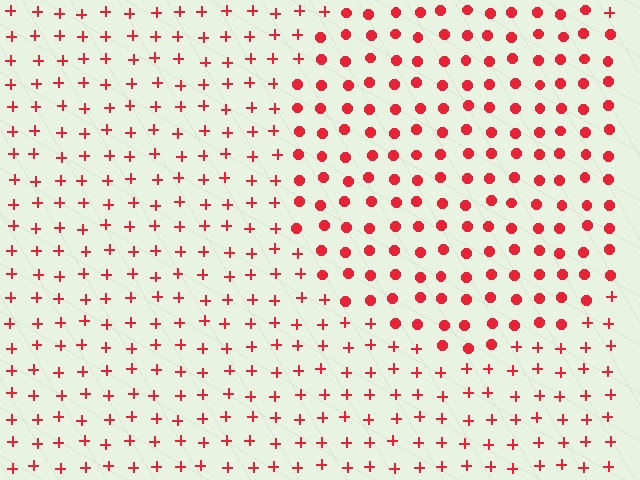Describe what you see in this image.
The image is filled with small red elements arranged in a uniform grid. A circle-shaped region contains circles, while the surrounding area contains plus signs. The boundary is defined purely by the change in element shape.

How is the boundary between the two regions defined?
The boundary is defined by a change in element shape: circles inside vs. plus signs outside. All elements share the same color and spacing.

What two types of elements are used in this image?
The image uses circles inside the circle region and plus signs outside it.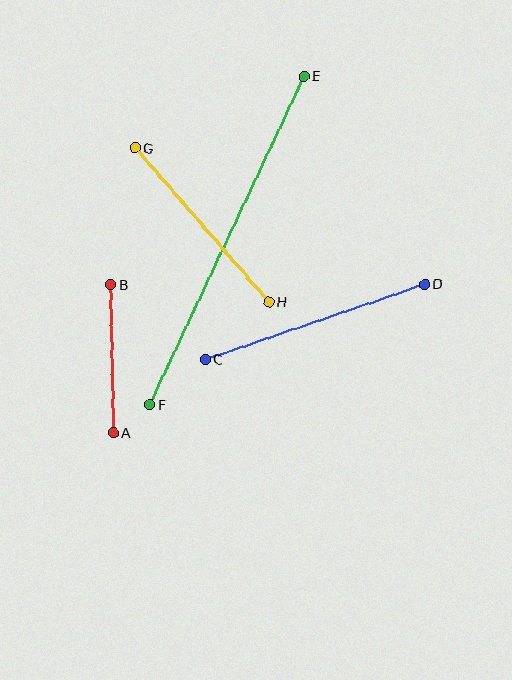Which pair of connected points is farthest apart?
Points E and F are farthest apart.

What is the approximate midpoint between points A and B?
The midpoint is at approximately (112, 359) pixels.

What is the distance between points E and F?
The distance is approximately 363 pixels.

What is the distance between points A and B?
The distance is approximately 148 pixels.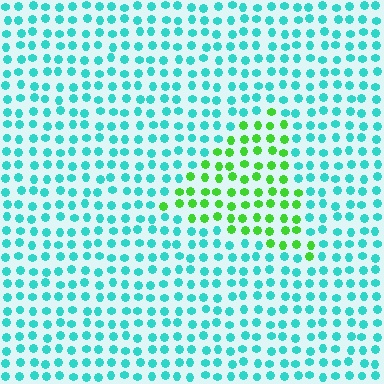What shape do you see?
I see a triangle.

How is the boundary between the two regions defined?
The boundary is defined purely by a slight shift in hue (about 61 degrees). Spacing, size, and orientation are identical on both sides.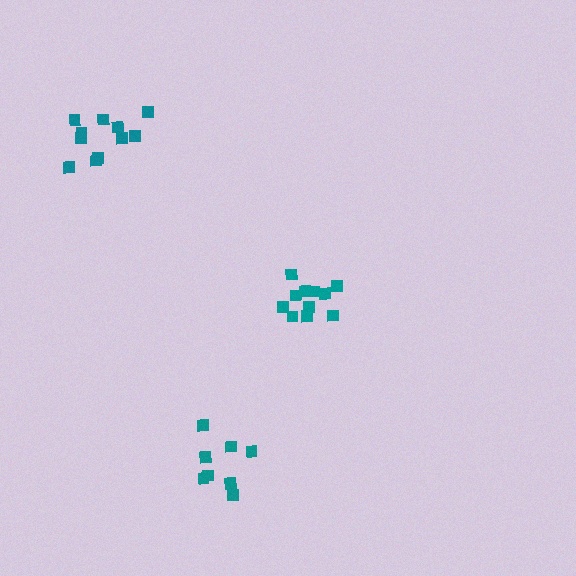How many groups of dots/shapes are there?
There are 3 groups.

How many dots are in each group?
Group 1: 11 dots, Group 2: 11 dots, Group 3: 8 dots (30 total).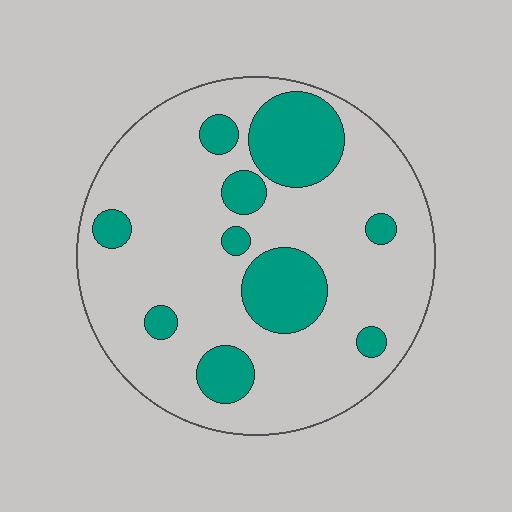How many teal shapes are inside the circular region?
10.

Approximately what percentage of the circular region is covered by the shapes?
Approximately 25%.